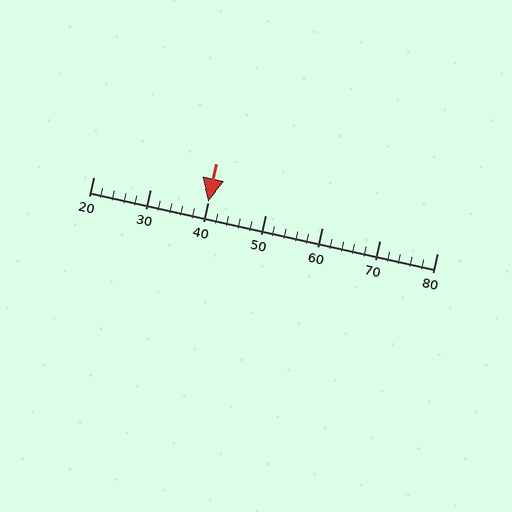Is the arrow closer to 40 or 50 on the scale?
The arrow is closer to 40.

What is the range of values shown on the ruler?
The ruler shows values from 20 to 80.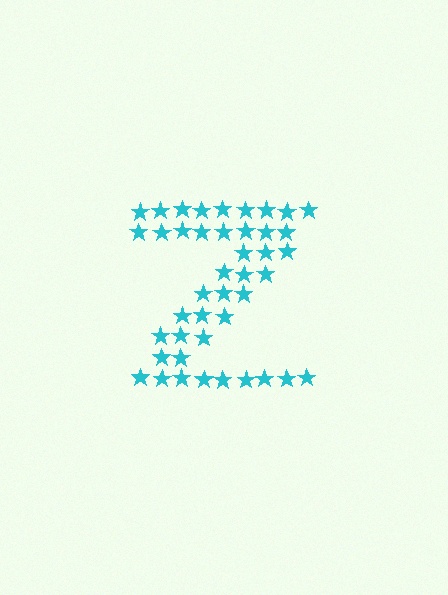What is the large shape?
The large shape is the letter Z.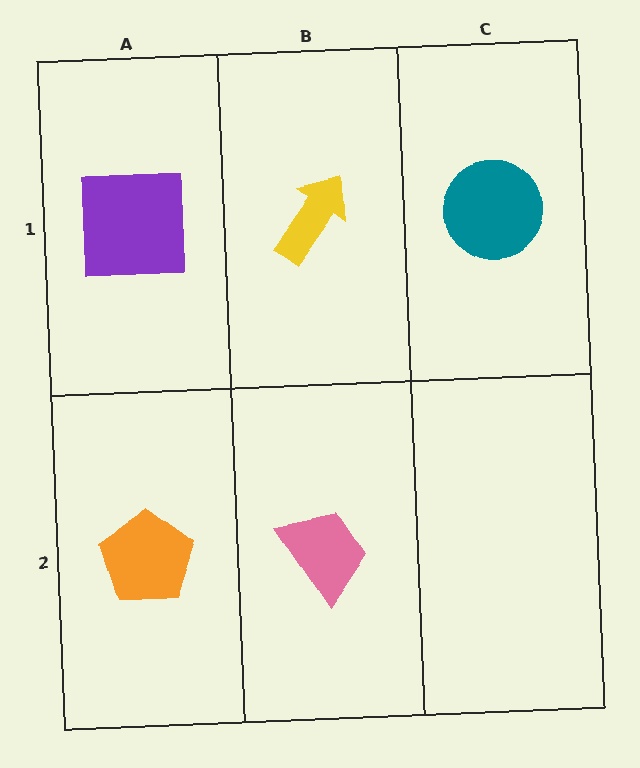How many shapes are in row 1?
3 shapes.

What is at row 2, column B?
A pink trapezoid.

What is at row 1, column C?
A teal circle.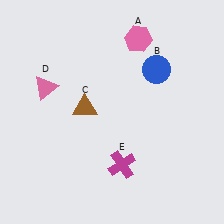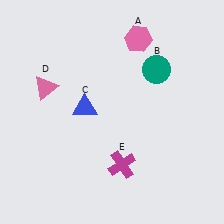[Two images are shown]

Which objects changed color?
B changed from blue to teal. C changed from brown to blue.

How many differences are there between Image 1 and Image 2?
There are 2 differences between the two images.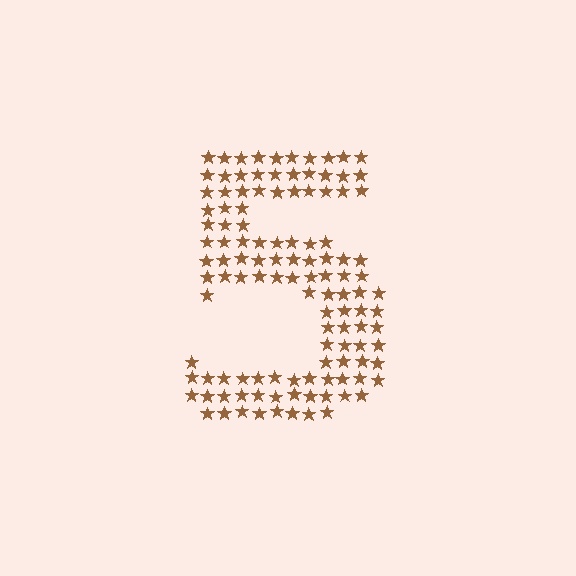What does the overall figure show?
The overall figure shows the digit 5.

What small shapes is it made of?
It is made of small stars.